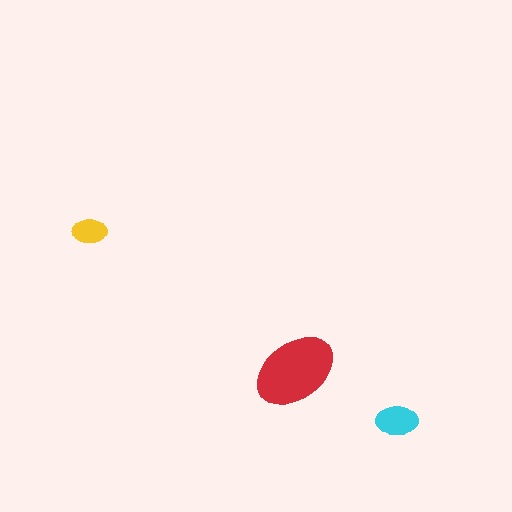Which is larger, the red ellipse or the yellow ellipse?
The red one.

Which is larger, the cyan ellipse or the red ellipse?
The red one.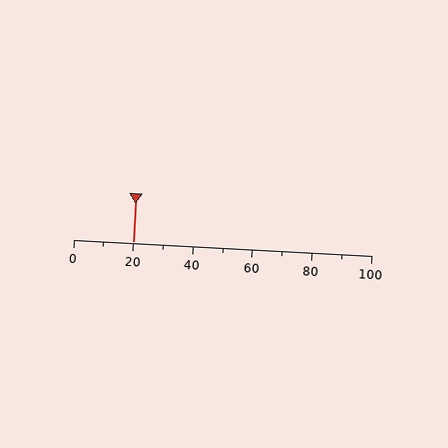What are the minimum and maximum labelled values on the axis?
The axis runs from 0 to 100.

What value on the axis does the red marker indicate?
The marker indicates approximately 20.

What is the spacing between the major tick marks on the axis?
The major ticks are spaced 20 apart.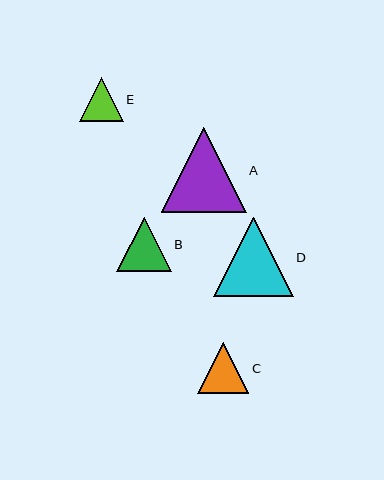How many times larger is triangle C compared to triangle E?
Triangle C is approximately 1.2 times the size of triangle E.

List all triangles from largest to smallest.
From largest to smallest: A, D, B, C, E.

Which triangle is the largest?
Triangle A is the largest with a size of approximately 85 pixels.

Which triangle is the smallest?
Triangle E is the smallest with a size of approximately 44 pixels.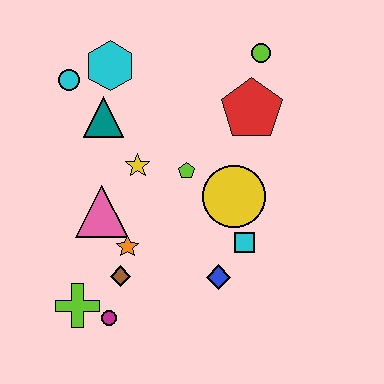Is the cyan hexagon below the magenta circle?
No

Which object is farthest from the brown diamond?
The lime circle is farthest from the brown diamond.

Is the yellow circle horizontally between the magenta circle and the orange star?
No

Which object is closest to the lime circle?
The red pentagon is closest to the lime circle.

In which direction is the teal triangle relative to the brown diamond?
The teal triangle is above the brown diamond.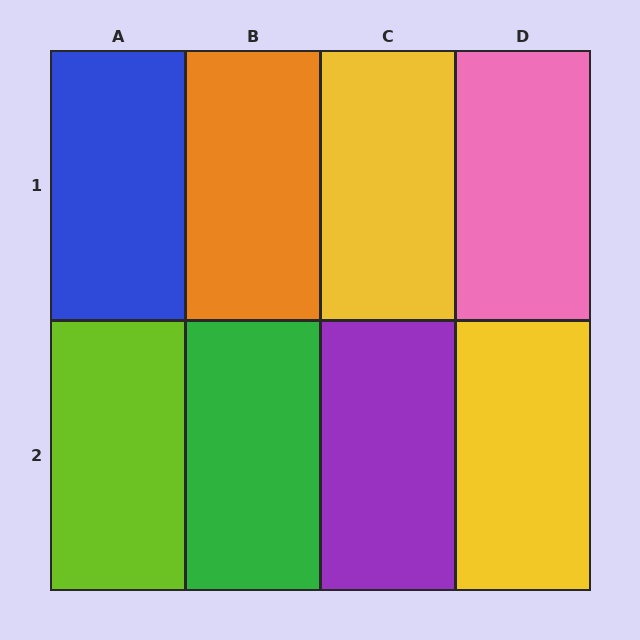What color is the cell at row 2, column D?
Yellow.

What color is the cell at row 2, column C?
Purple.